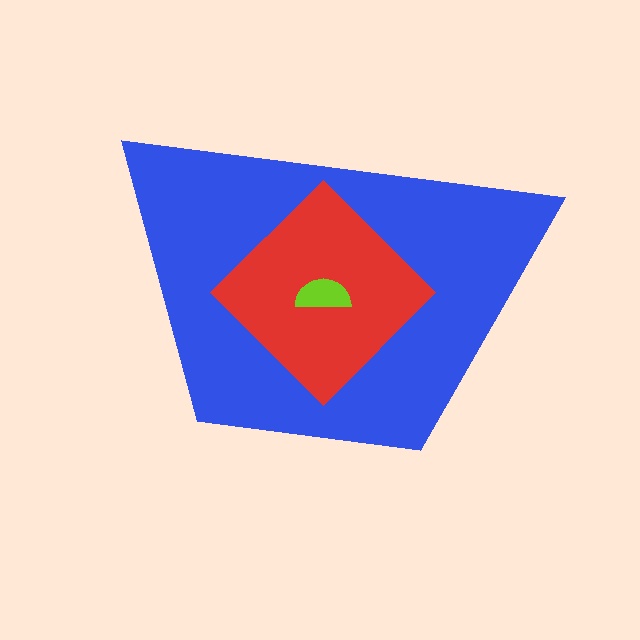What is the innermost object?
The lime semicircle.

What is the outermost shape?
The blue trapezoid.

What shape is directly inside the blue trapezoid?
The red diamond.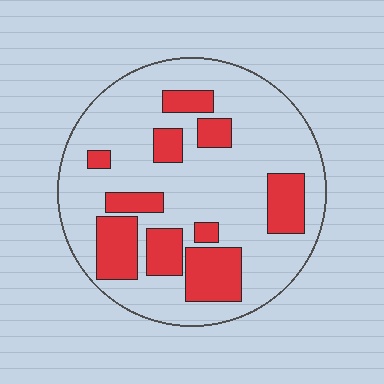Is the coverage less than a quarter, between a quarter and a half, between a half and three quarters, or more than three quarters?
Between a quarter and a half.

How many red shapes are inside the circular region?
10.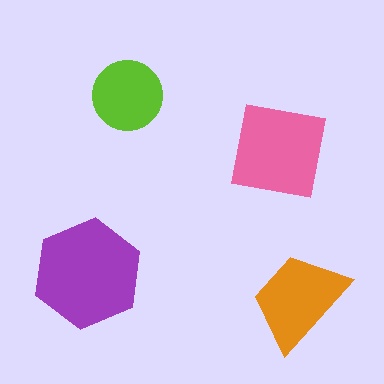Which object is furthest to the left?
The purple hexagon is leftmost.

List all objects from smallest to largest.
The lime circle, the orange trapezoid, the pink square, the purple hexagon.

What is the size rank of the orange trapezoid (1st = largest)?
3rd.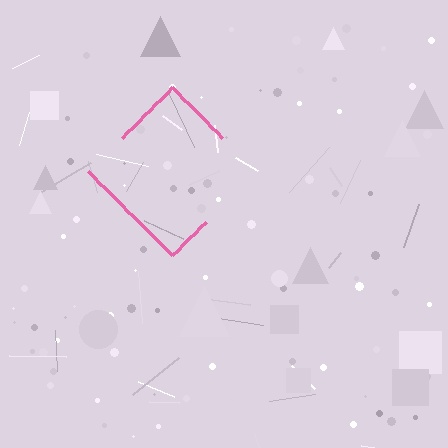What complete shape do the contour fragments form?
The contour fragments form a diamond.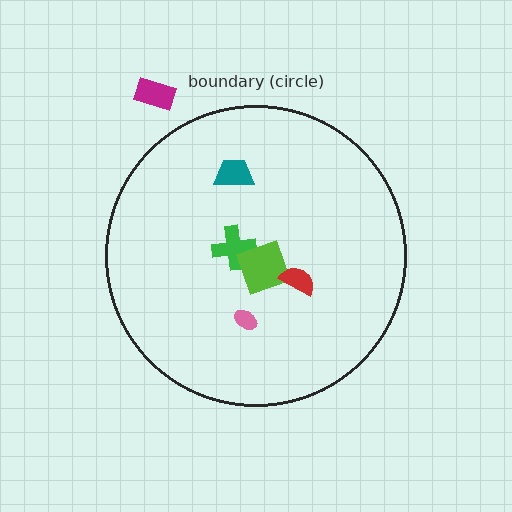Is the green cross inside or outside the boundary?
Inside.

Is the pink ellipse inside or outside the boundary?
Inside.